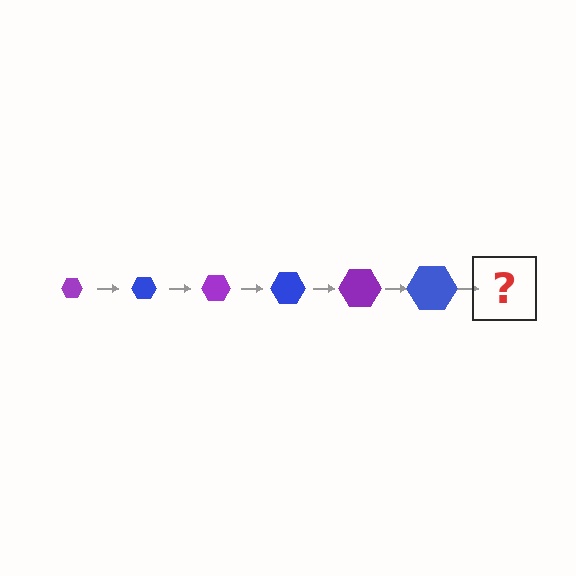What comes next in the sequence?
The next element should be a purple hexagon, larger than the previous one.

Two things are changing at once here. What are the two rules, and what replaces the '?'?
The two rules are that the hexagon grows larger each step and the color cycles through purple and blue. The '?' should be a purple hexagon, larger than the previous one.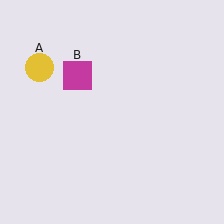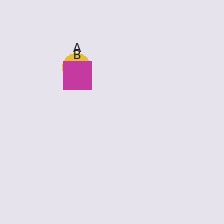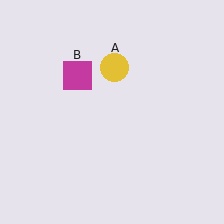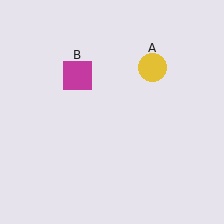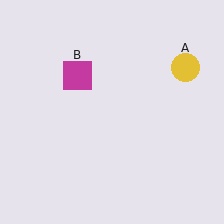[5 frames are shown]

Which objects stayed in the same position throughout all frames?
Magenta square (object B) remained stationary.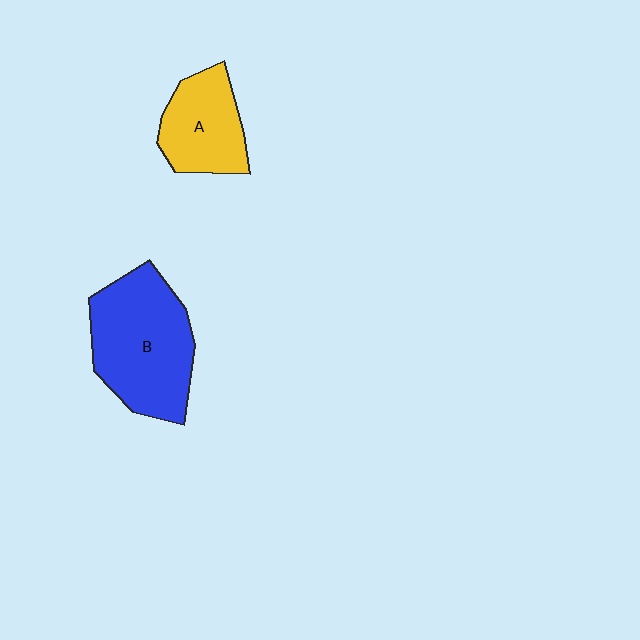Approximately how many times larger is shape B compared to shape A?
Approximately 1.7 times.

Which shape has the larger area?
Shape B (blue).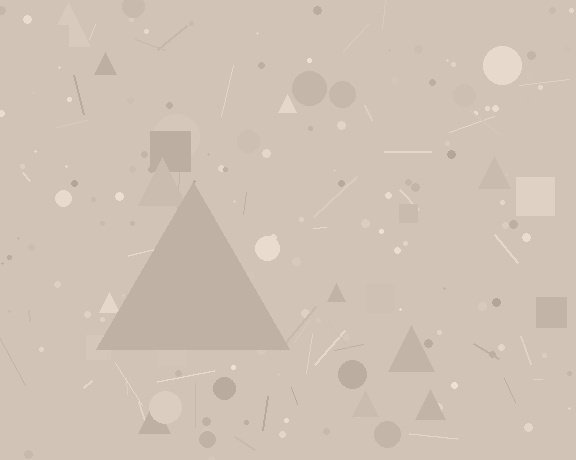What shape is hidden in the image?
A triangle is hidden in the image.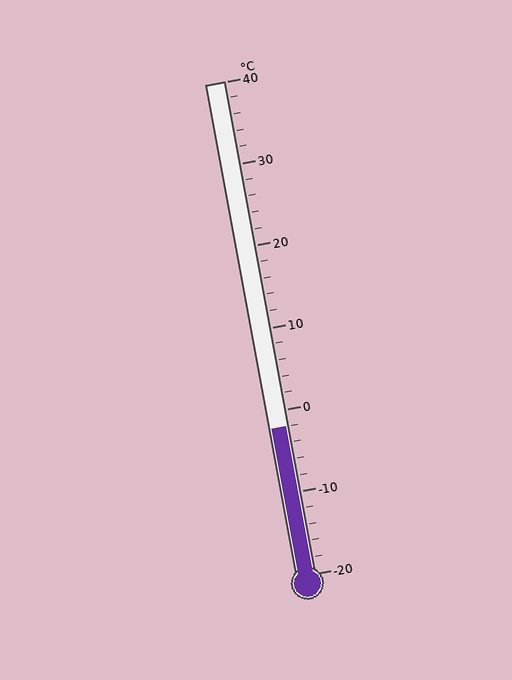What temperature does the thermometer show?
The thermometer shows approximately -2°C.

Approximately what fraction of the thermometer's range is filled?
The thermometer is filled to approximately 30% of its range.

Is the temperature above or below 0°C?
The temperature is below 0°C.